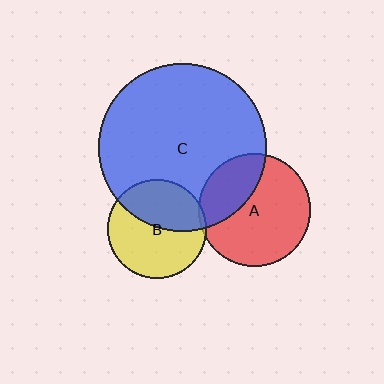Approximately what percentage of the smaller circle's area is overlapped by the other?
Approximately 5%.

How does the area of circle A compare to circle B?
Approximately 1.3 times.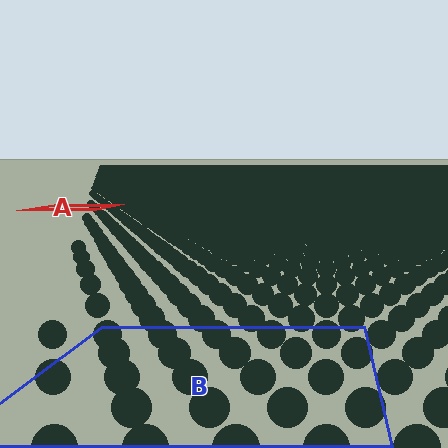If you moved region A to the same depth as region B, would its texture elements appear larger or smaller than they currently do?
They would appear larger. At a closer depth, the same texture elements are projected at a bigger on-screen size.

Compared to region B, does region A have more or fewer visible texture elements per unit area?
Region A has more texture elements per unit area — they are packed more densely because it is farther away.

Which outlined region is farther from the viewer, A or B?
Region A is farther from the viewer — the texture elements inside it appear smaller and more densely packed.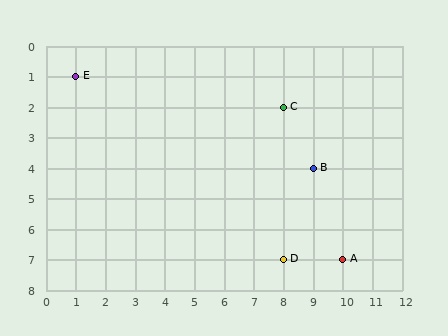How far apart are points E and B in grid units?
Points E and B are 8 columns and 3 rows apart (about 8.5 grid units diagonally).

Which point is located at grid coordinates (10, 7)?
Point A is at (10, 7).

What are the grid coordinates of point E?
Point E is at grid coordinates (1, 1).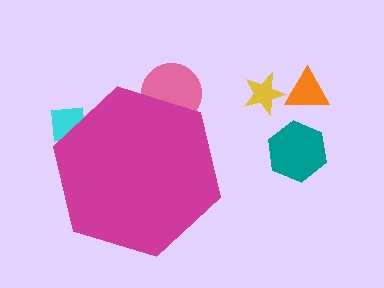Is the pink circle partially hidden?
Yes, the pink circle is partially hidden behind the magenta hexagon.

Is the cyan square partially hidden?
Yes, the cyan square is partially hidden behind the magenta hexagon.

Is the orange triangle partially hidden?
No, the orange triangle is fully visible.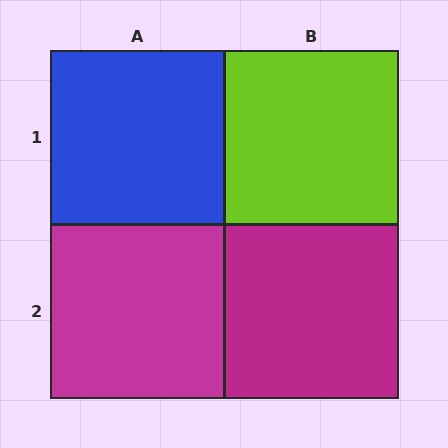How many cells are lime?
1 cell is lime.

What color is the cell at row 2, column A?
Magenta.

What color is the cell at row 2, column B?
Magenta.